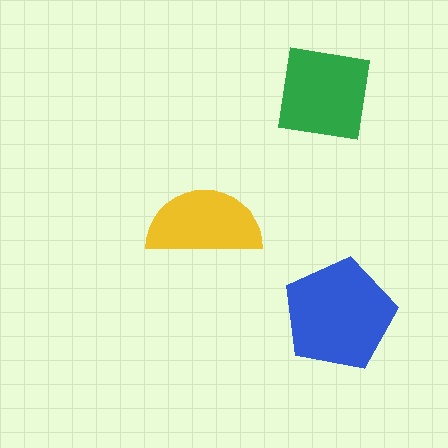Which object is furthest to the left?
The yellow semicircle is leftmost.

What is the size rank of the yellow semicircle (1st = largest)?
3rd.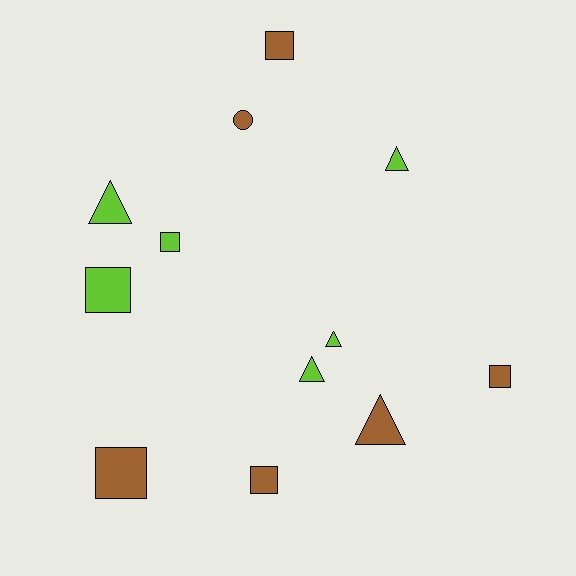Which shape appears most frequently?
Square, with 6 objects.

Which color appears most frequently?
Lime, with 6 objects.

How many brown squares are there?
There are 4 brown squares.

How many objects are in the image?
There are 12 objects.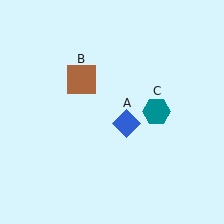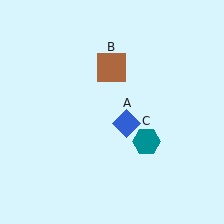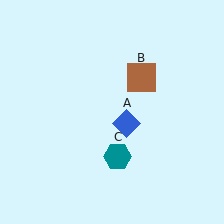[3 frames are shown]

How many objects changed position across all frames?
2 objects changed position: brown square (object B), teal hexagon (object C).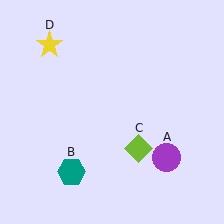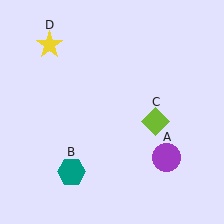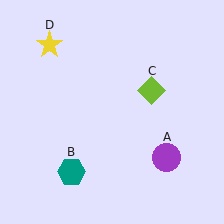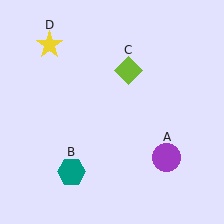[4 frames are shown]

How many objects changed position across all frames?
1 object changed position: lime diamond (object C).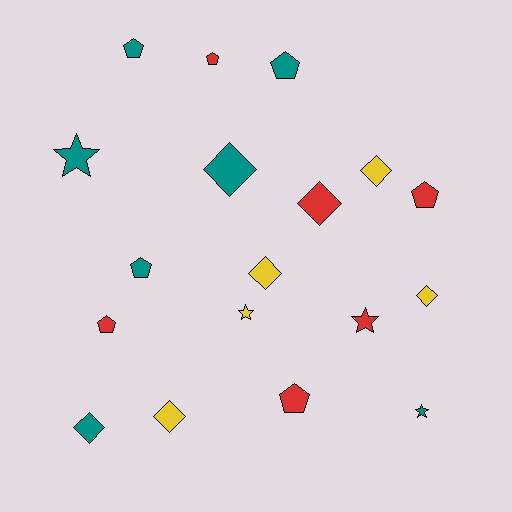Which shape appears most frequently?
Diamond, with 7 objects.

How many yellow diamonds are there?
There are 4 yellow diamonds.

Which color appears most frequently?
Teal, with 7 objects.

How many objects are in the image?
There are 18 objects.